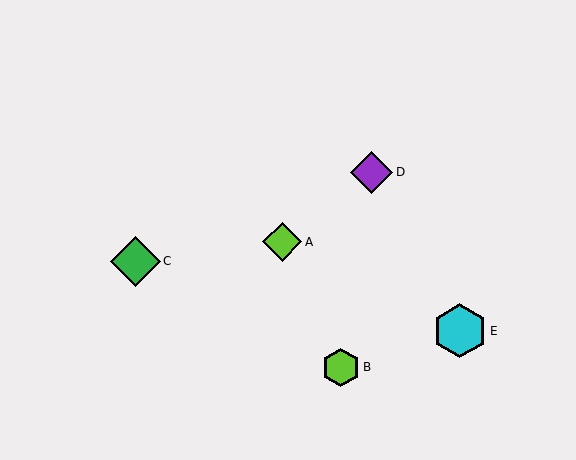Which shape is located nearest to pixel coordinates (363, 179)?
The purple diamond (labeled D) at (371, 172) is nearest to that location.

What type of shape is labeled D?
Shape D is a purple diamond.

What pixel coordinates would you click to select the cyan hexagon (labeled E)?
Click at (460, 331) to select the cyan hexagon E.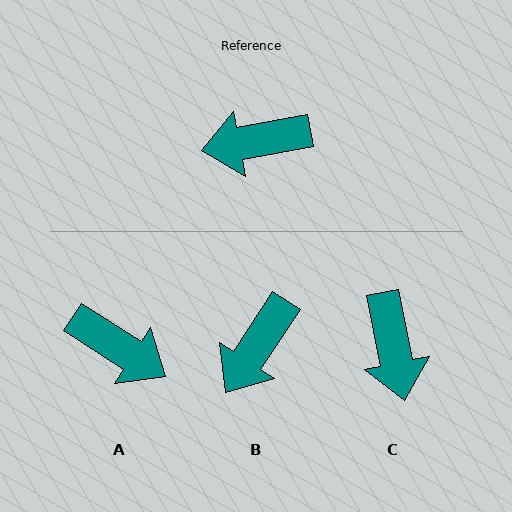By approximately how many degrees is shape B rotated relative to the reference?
Approximately 46 degrees counter-clockwise.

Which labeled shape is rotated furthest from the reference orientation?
A, about 137 degrees away.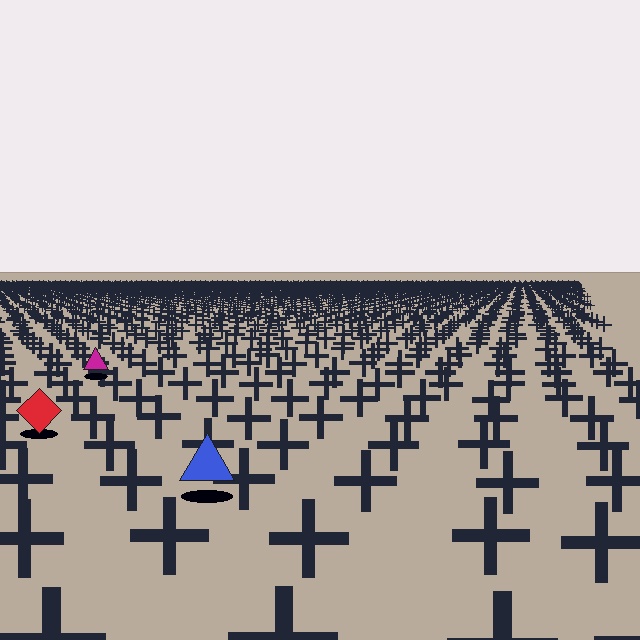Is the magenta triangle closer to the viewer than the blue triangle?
No. The blue triangle is closer — you can tell from the texture gradient: the ground texture is coarser near it.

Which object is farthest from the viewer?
The magenta triangle is farthest from the viewer. It appears smaller and the ground texture around it is denser.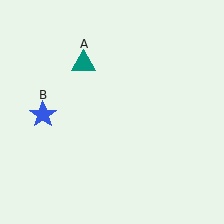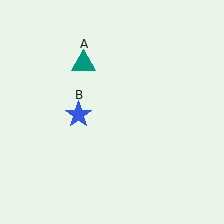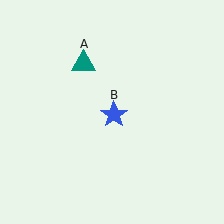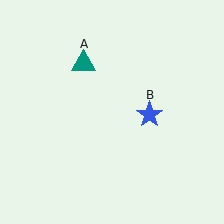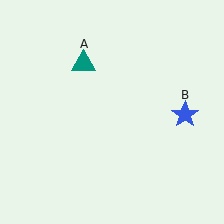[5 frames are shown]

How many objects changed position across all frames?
1 object changed position: blue star (object B).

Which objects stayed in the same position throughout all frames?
Teal triangle (object A) remained stationary.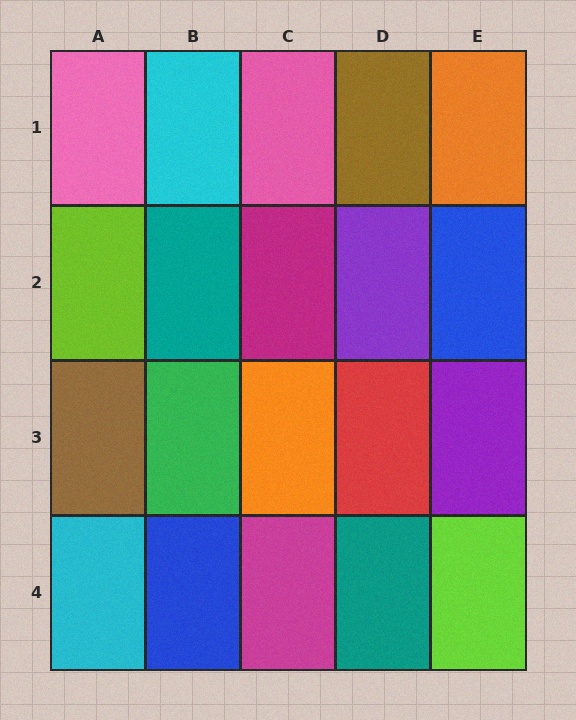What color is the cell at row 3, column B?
Green.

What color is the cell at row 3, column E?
Purple.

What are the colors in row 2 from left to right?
Lime, teal, magenta, purple, blue.